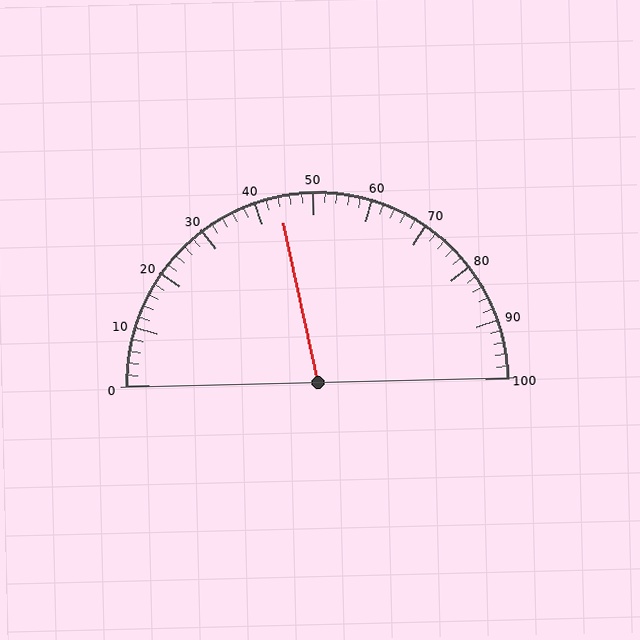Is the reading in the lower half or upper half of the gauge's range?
The reading is in the lower half of the range (0 to 100).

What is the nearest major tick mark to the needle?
The nearest major tick mark is 40.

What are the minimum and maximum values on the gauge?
The gauge ranges from 0 to 100.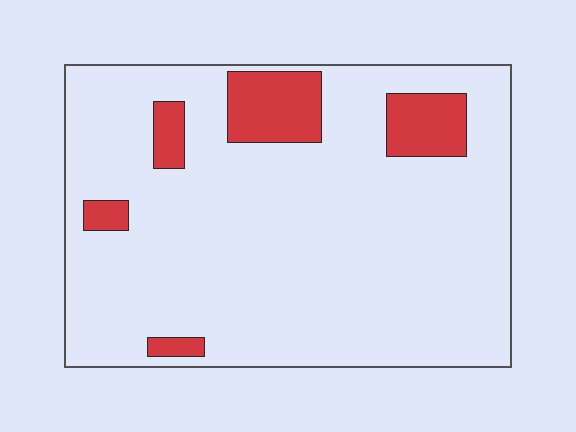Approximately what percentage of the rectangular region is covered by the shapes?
Approximately 10%.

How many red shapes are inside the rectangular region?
5.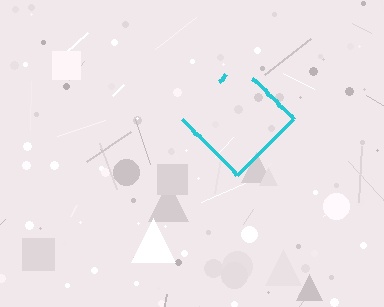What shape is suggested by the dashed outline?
The dashed outline suggests a diamond.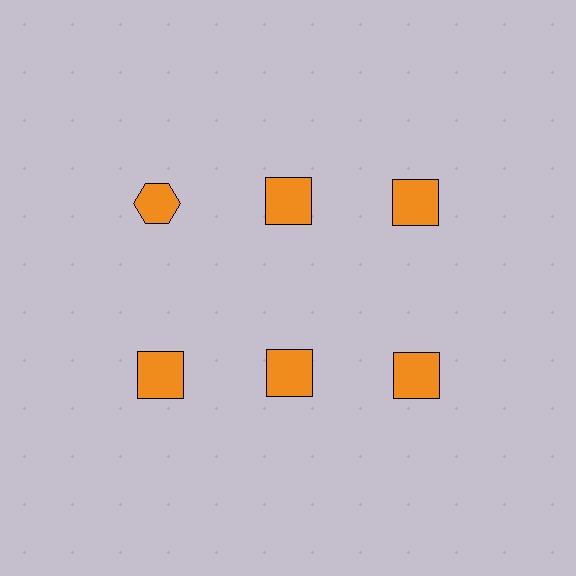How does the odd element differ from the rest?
It has a different shape: hexagon instead of square.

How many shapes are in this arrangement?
There are 6 shapes arranged in a grid pattern.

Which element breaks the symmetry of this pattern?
The orange hexagon in the top row, leftmost column breaks the symmetry. All other shapes are orange squares.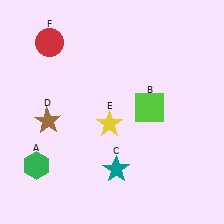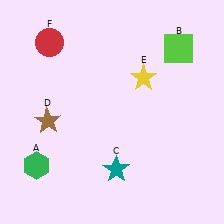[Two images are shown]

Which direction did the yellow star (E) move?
The yellow star (E) moved up.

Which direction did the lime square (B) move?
The lime square (B) moved up.